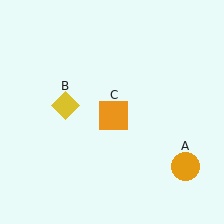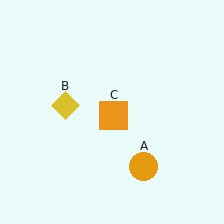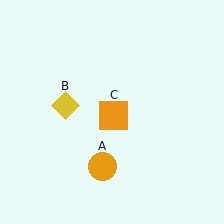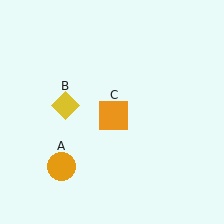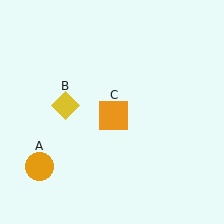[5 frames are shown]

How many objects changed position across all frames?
1 object changed position: orange circle (object A).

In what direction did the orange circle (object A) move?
The orange circle (object A) moved left.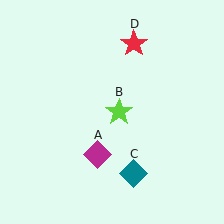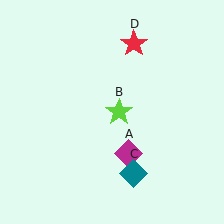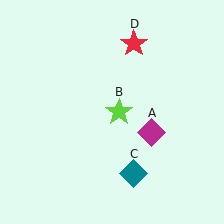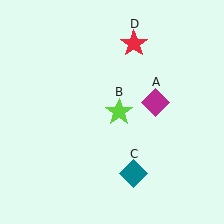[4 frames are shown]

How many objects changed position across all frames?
1 object changed position: magenta diamond (object A).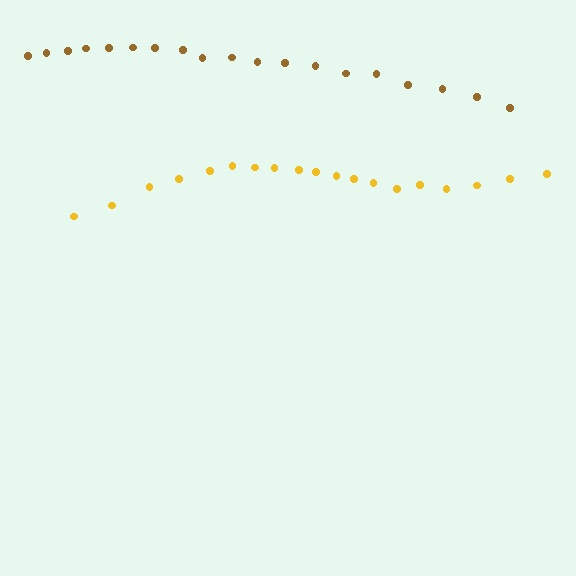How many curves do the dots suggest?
There are 2 distinct paths.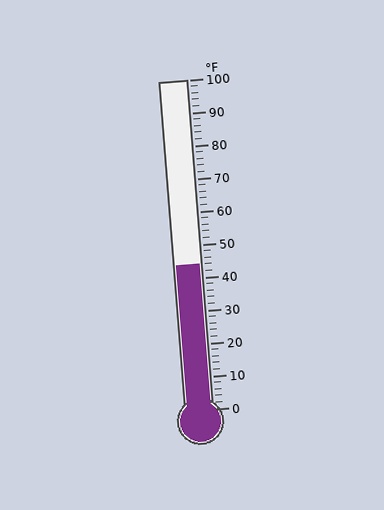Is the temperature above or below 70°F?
The temperature is below 70°F.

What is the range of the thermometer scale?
The thermometer scale ranges from 0°F to 100°F.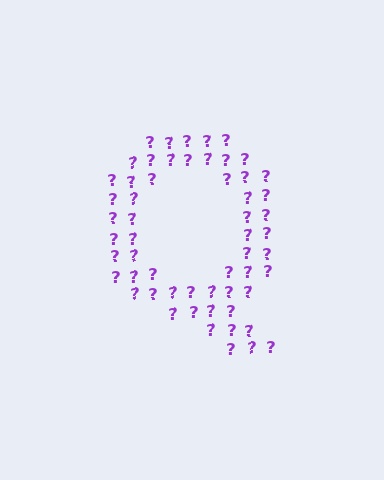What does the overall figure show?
The overall figure shows the letter Q.